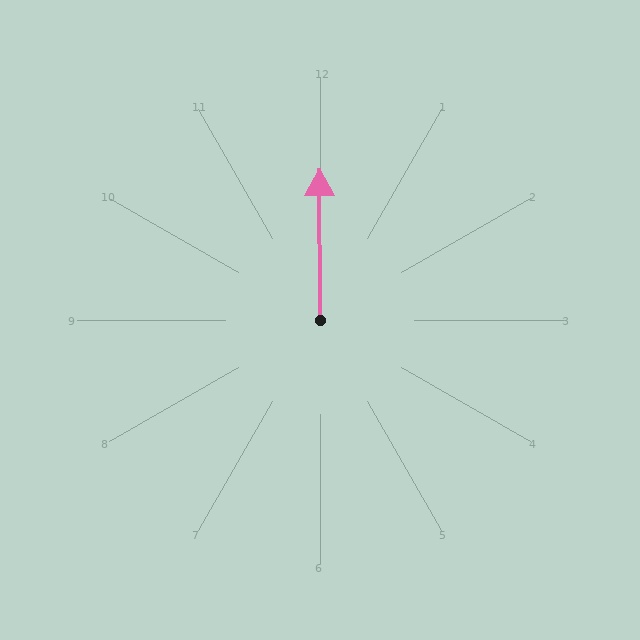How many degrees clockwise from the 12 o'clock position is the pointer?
Approximately 360 degrees.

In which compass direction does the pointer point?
North.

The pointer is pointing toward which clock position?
Roughly 12 o'clock.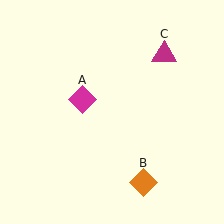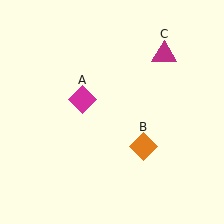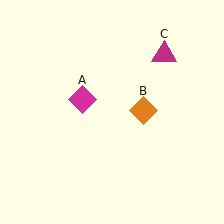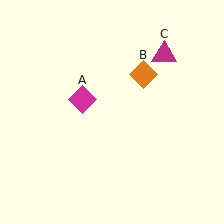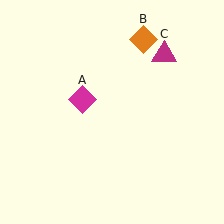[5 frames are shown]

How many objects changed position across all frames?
1 object changed position: orange diamond (object B).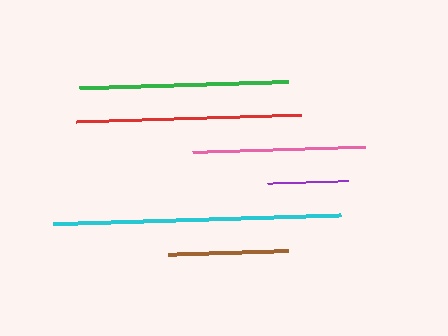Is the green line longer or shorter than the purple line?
The green line is longer than the purple line.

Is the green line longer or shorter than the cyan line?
The cyan line is longer than the green line.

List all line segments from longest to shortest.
From longest to shortest: cyan, red, green, pink, brown, purple.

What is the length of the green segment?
The green segment is approximately 209 pixels long.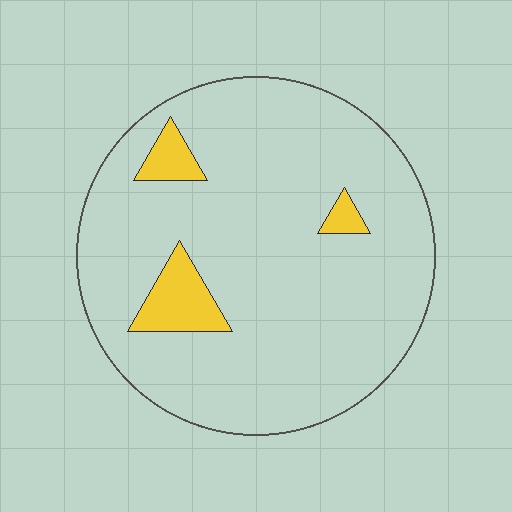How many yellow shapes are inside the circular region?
3.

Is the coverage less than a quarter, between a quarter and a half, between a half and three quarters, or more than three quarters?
Less than a quarter.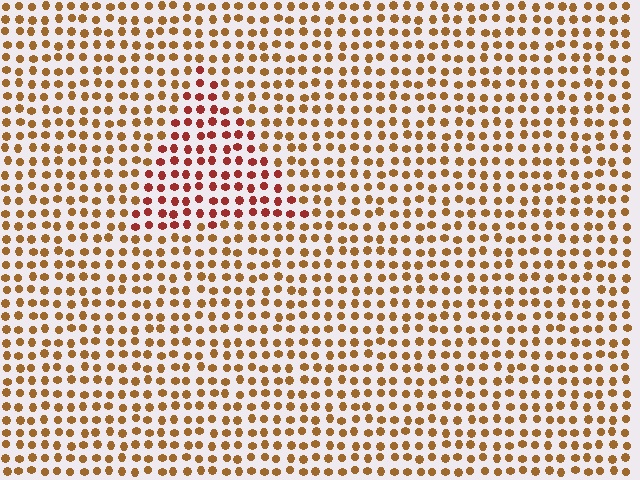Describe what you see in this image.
The image is filled with small brown elements in a uniform arrangement. A triangle-shaped region is visible where the elements are tinted to a slightly different hue, forming a subtle color boundary.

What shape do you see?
I see a triangle.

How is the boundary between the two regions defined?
The boundary is defined purely by a slight shift in hue (about 32 degrees). Spacing, size, and orientation are identical on both sides.